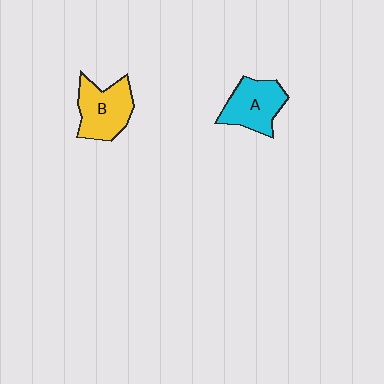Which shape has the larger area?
Shape B (yellow).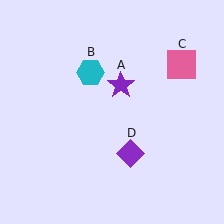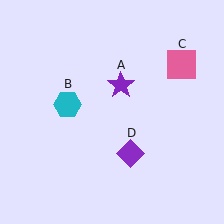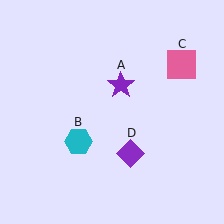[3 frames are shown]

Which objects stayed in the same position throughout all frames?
Purple star (object A) and pink square (object C) and purple diamond (object D) remained stationary.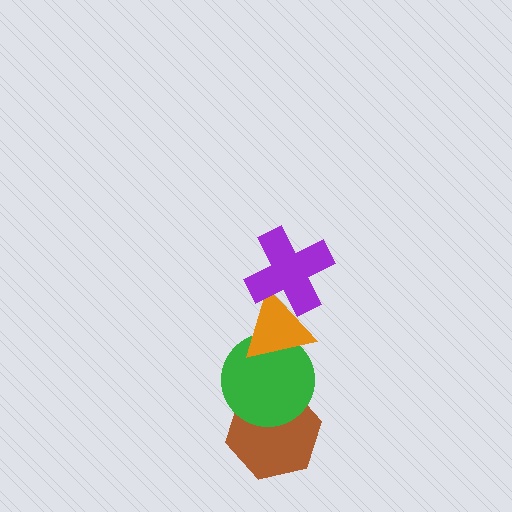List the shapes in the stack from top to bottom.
From top to bottom: the purple cross, the orange triangle, the green circle, the brown hexagon.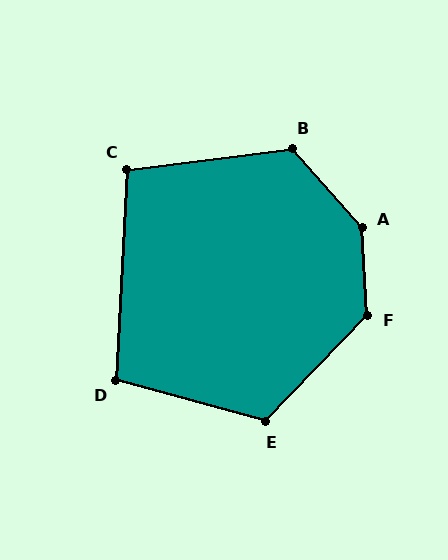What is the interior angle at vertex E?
Approximately 118 degrees (obtuse).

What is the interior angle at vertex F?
Approximately 133 degrees (obtuse).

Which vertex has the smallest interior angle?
C, at approximately 100 degrees.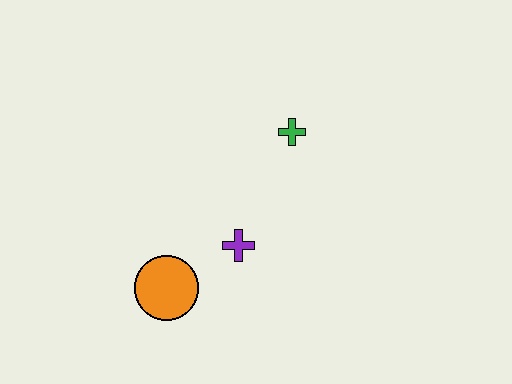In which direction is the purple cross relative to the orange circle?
The purple cross is to the right of the orange circle.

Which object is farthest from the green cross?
The orange circle is farthest from the green cross.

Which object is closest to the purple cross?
The orange circle is closest to the purple cross.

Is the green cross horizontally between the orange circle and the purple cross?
No